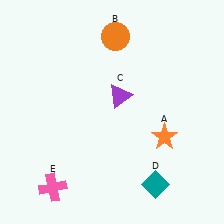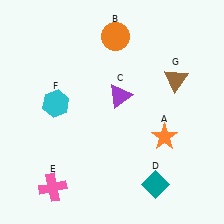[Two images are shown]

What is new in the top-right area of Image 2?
A brown triangle (G) was added in the top-right area of Image 2.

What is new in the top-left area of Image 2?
A cyan hexagon (F) was added in the top-left area of Image 2.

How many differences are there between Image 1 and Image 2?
There are 2 differences between the two images.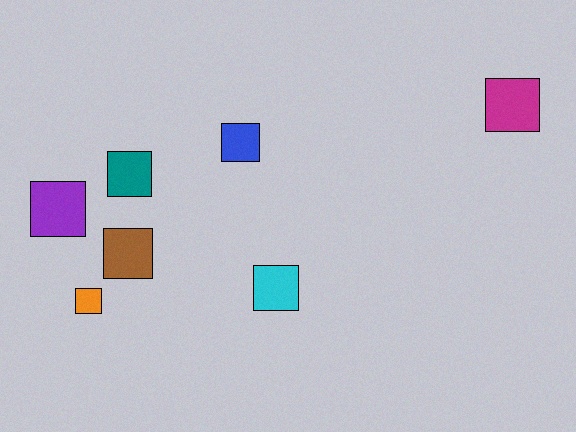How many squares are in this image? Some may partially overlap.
There are 7 squares.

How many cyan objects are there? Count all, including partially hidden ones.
There is 1 cyan object.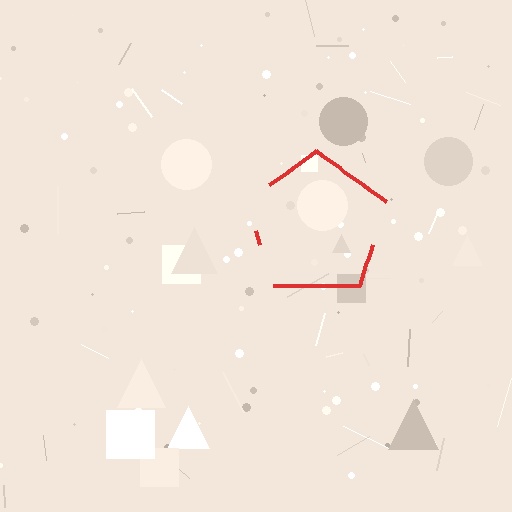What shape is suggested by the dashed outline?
The dashed outline suggests a pentagon.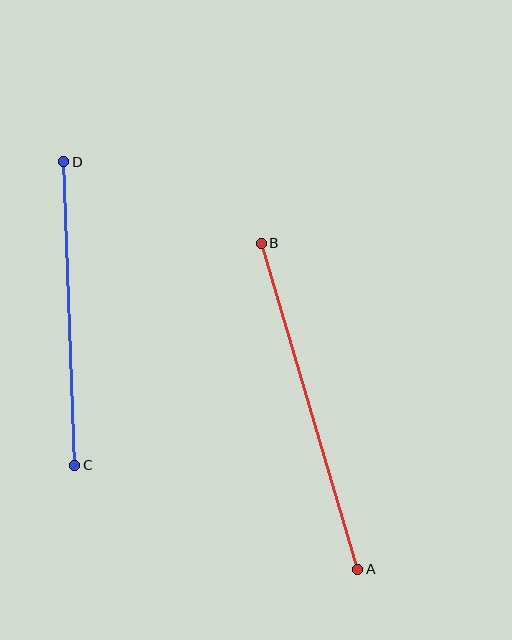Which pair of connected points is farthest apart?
Points A and B are farthest apart.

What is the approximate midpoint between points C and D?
The midpoint is at approximately (69, 314) pixels.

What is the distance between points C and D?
The distance is approximately 304 pixels.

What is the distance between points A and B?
The distance is approximately 340 pixels.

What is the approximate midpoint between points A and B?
The midpoint is at approximately (309, 406) pixels.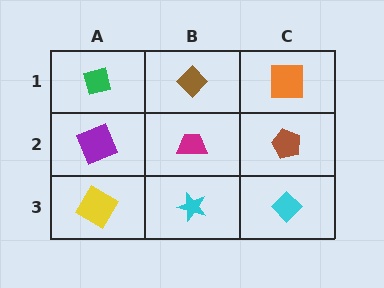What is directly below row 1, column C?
A brown pentagon.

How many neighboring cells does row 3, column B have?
3.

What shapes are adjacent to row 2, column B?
A brown diamond (row 1, column B), a cyan star (row 3, column B), a purple square (row 2, column A), a brown pentagon (row 2, column C).